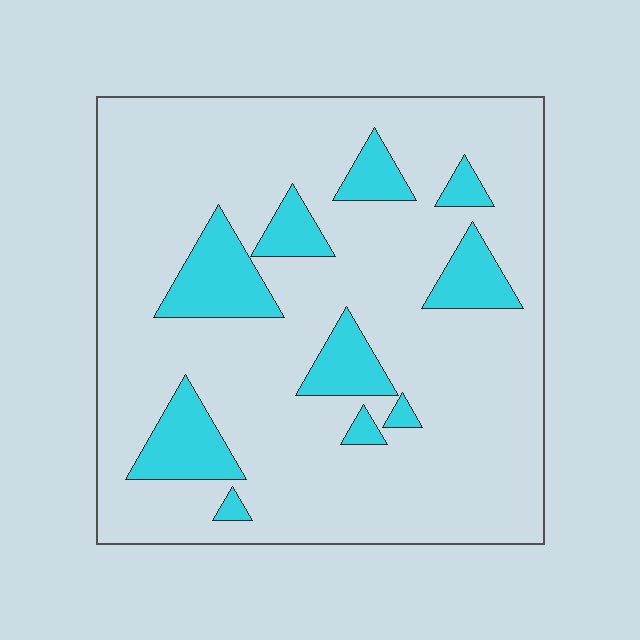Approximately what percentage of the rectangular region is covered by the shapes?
Approximately 15%.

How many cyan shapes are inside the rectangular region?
10.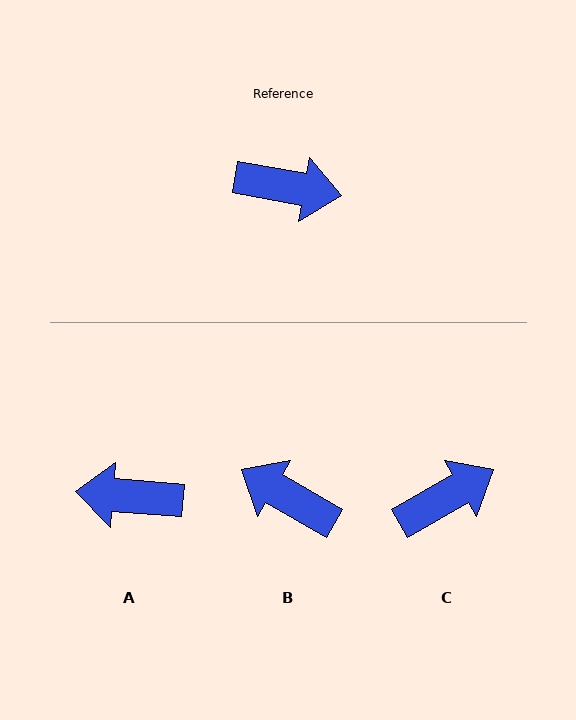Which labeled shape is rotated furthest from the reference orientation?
A, about 175 degrees away.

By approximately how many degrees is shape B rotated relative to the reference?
Approximately 160 degrees counter-clockwise.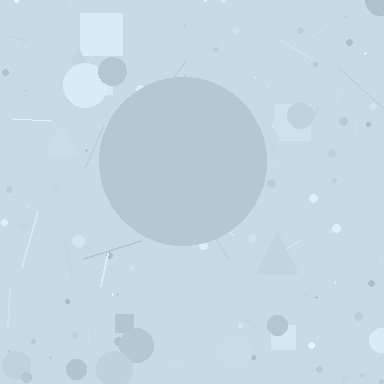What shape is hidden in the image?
A circle is hidden in the image.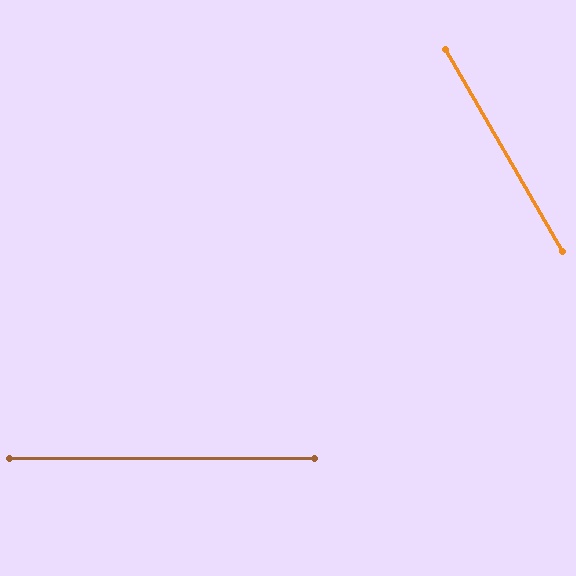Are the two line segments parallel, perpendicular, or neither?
Neither parallel nor perpendicular — they differ by about 60°.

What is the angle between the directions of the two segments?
Approximately 60 degrees.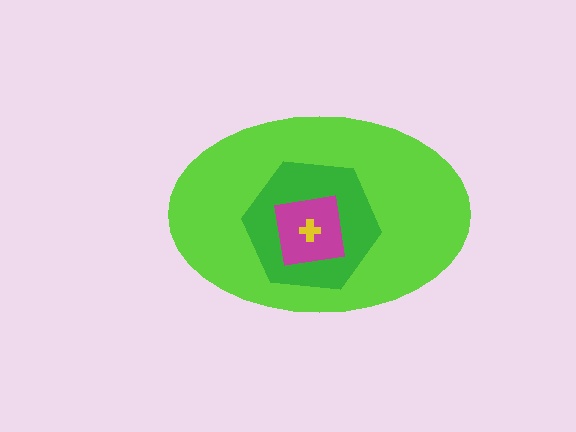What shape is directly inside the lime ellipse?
The green hexagon.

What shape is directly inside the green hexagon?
The magenta square.